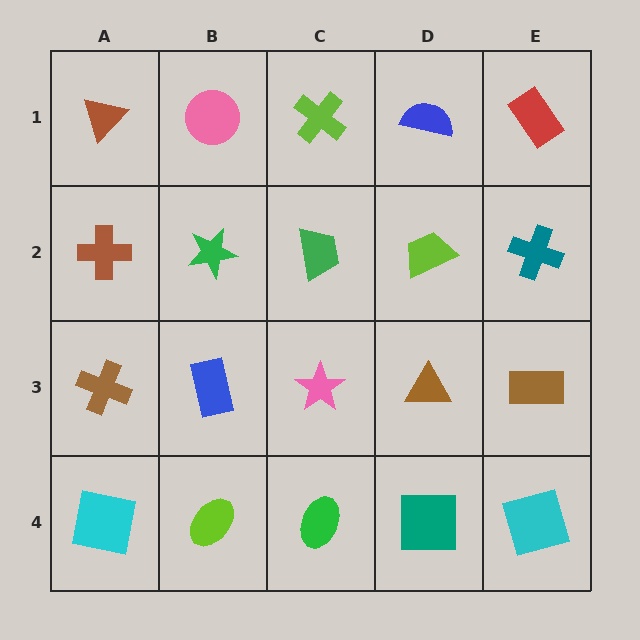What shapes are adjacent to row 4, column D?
A brown triangle (row 3, column D), a green ellipse (row 4, column C), a cyan square (row 4, column E).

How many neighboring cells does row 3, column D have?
4.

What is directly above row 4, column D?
A brown triangle.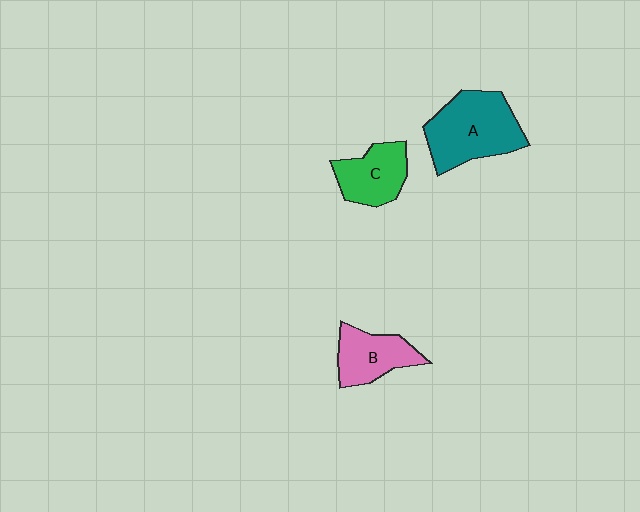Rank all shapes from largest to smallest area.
From largest to smallest: A (teal), C (green), B (pink).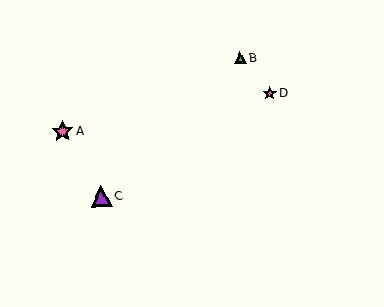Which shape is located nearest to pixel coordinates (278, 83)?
The pink star (labeled D) at (270, 94) is nearest to that location.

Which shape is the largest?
The pink star (labeled A) is the largest.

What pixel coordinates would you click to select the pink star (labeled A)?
Click at (63, 131) to select the pink star A.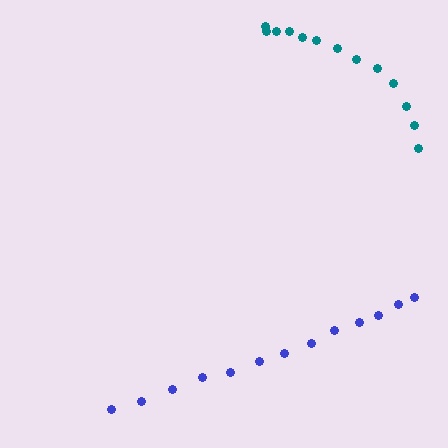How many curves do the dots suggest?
There are 2 distinct paths.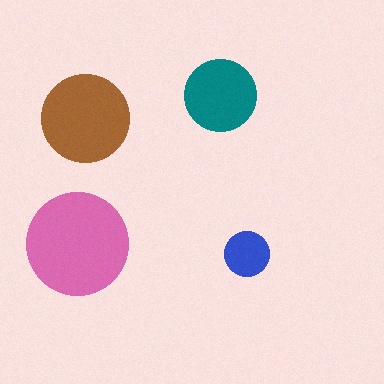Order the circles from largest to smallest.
the pink one, the brown one, the teal one, the blue one.